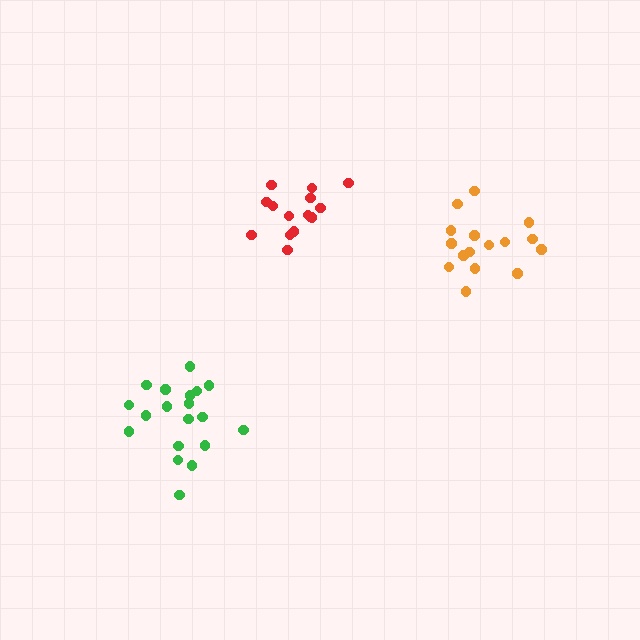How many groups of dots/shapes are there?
There are 3 groups.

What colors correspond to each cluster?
The clusters are colored: red, green, orange.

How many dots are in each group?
Group 1: 15 dots, Group 2: 19 dots, Group 3: 16 dots (50 total).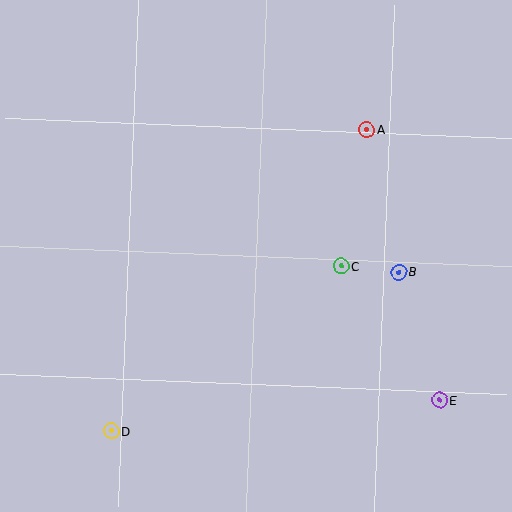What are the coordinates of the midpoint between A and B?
The midpoint between A and B is at (383, 201).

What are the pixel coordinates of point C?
Point C is at (341, 266).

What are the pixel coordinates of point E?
Point E is at (439, 400).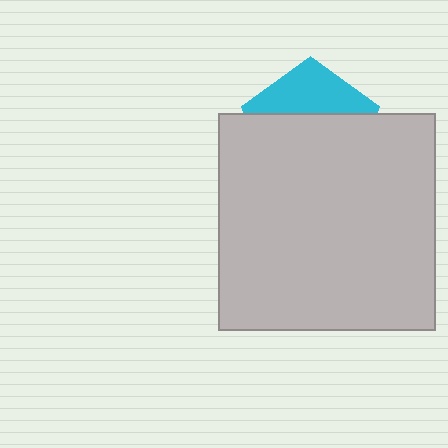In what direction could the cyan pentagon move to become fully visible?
The cyan pentagon could move up. That would shift it out from behind the light gray square entirely.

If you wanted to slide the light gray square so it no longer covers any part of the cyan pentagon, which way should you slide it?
Slide it down — that is the most direct way to separate the two shapes.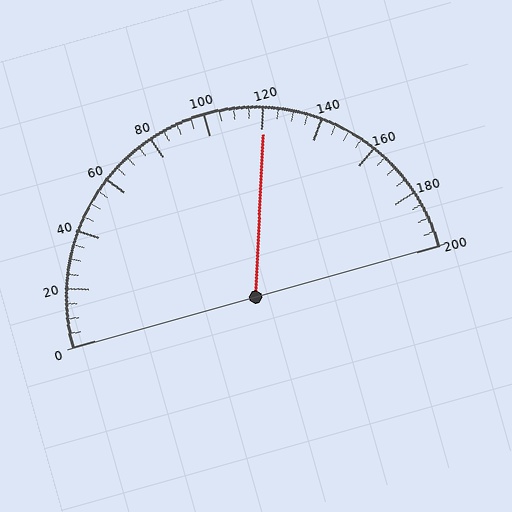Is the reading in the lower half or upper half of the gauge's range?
The reading is in the upper half of the range (0 to 200).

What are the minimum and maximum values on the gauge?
The gauge ranges from 0 to 200.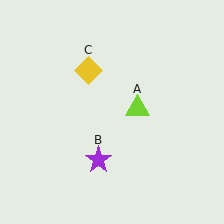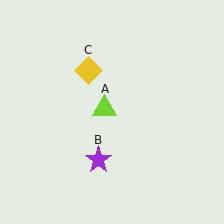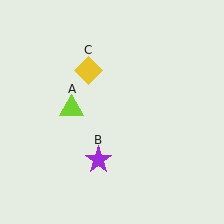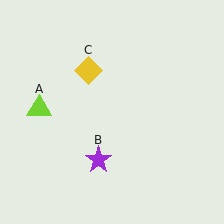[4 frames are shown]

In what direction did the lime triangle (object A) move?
The lime triangle (object A) moved left.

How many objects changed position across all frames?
1 object changed position: lime triangle (object A).